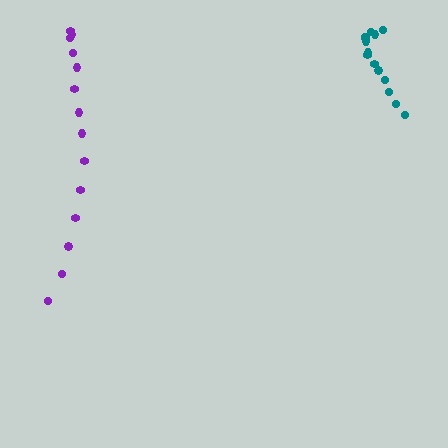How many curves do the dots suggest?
There are 2 distinct paths.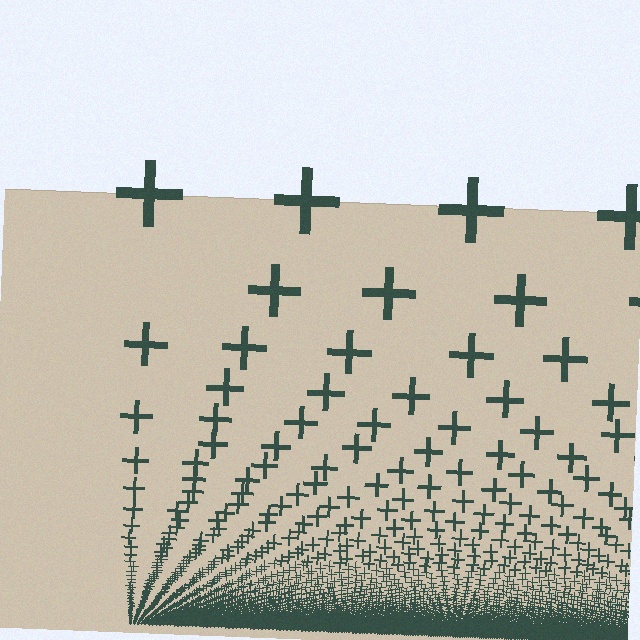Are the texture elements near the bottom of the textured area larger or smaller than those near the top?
Smaller. The gradient is inverted — elements near the bottom are smaller and denser.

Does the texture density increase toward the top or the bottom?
Density increases toward the bottom.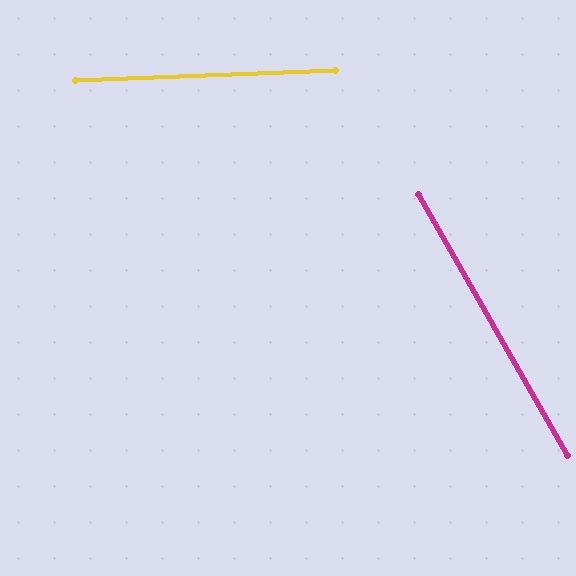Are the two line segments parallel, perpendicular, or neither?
Neither parallel nor perpendicular — they differ by about 63°.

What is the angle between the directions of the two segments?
Approximately 63 degrees.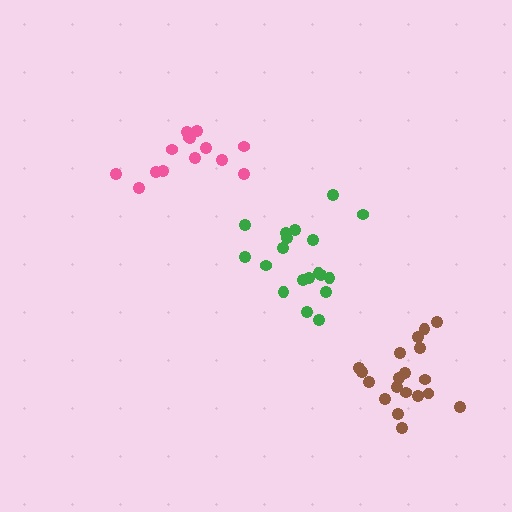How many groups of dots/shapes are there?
There are 3 groups.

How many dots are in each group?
Group 1: 19 dots, Group 2: 14 dots, Group 3: 19 dots (52 total).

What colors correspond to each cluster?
The clusters are colored: green, pink, brown.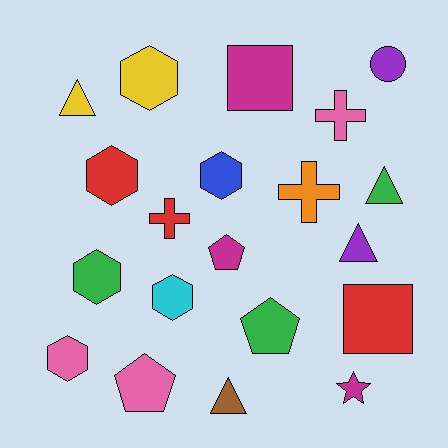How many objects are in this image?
There are 20 objects.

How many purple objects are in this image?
There are 2 purple objects.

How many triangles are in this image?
There are 4 triangles.